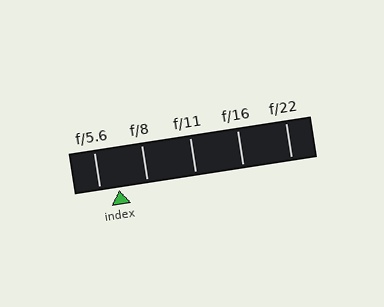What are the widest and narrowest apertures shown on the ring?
The widest aperture shown is f/5.6 and the narrowest is f/22.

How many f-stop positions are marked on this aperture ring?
There are 5 f-stop positions marked.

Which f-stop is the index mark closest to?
The index mark is closest to f/5.6.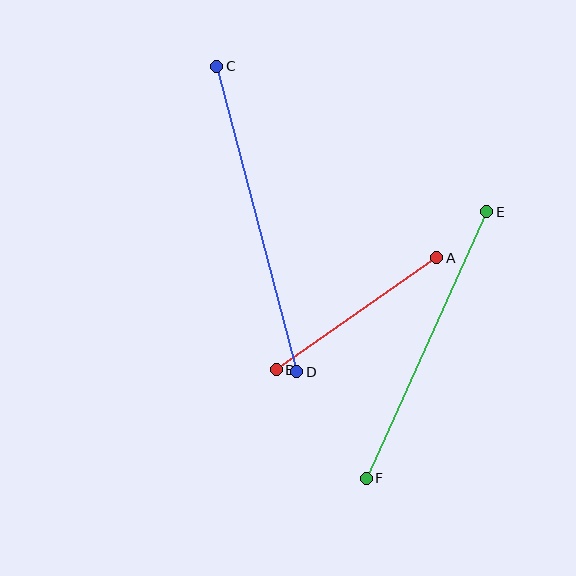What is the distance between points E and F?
The distance is approximately 293 pixels.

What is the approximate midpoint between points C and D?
The midpoint is at approximately (257, 219) pixels.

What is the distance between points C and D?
The distance is approximately 315 pixels.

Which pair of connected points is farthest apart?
Points C and D are farthest apart.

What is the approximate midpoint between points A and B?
The midpoint is at approximately (356, 314) pixels.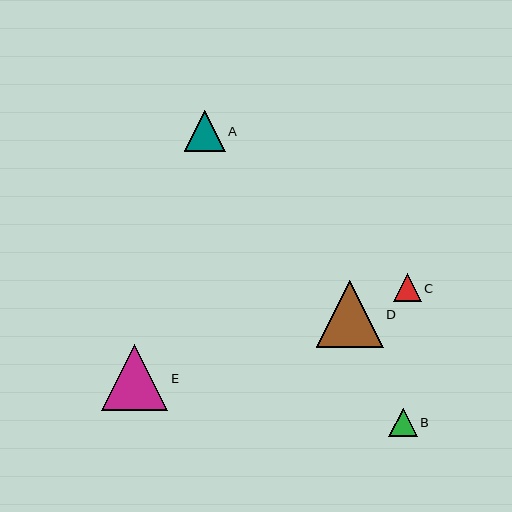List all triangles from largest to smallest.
From largest to smallest: D, E, A, B, C.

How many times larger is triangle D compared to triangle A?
Triangle D is approximately 1.6 times the size of triangle A.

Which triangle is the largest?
Triangle D is the largest with a size of approximately 67 pixels.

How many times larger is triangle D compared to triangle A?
Triangle D is approximately 1.6 times the size of triangle A.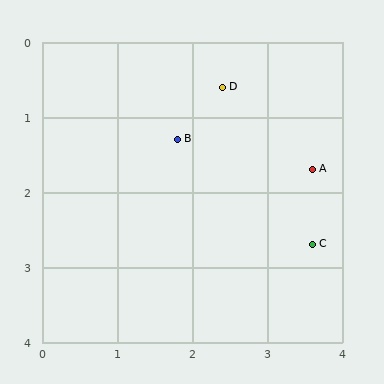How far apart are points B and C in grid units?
Points B and C are about 2.3 grid units apart.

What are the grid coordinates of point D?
Point D is at approximately (2.4, 0.6).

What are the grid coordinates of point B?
Point B is at approximately (1.8, 1.3).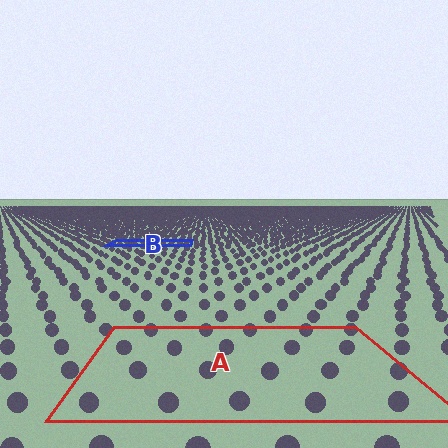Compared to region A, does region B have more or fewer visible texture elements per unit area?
Region B has more texture elements per unit area — they are packed more densely because it is farther away.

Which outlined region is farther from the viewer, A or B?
Region B is farther from the viewer — the texture elements inside it appear smaller and more densely packed.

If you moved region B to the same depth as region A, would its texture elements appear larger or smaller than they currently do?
They would appear larger. At a closer depth, the same texture elements are projected at a bigger on-screen size.